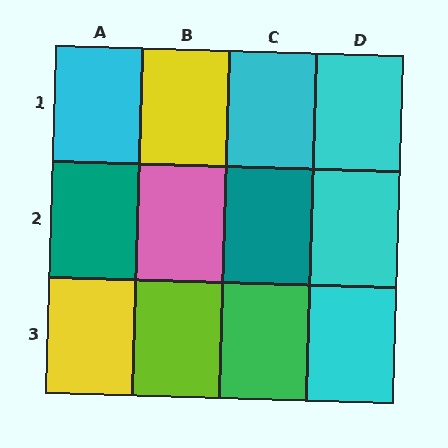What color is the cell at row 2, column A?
Teal.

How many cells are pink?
1 cell is pink.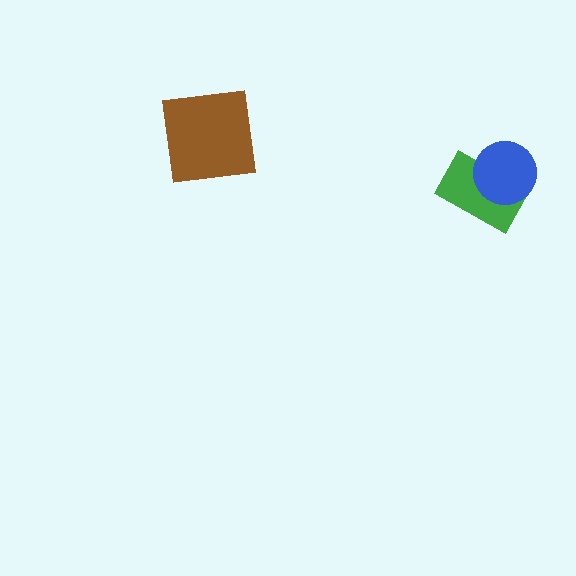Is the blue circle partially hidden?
No, no other shape covers it.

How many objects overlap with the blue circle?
1 object overlaps with the blue circle.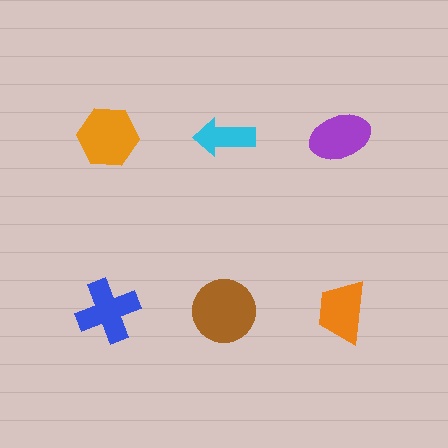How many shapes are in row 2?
3 shapes.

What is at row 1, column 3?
A purple ellipse.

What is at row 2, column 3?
An orange trapezoid.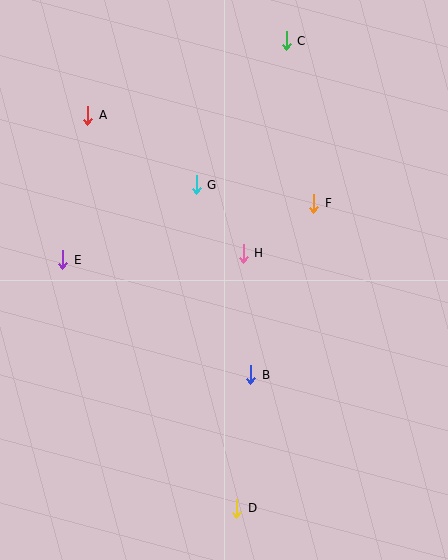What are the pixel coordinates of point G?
Point G is at (196, 185).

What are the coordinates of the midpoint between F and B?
The midpoint between F and B is at (282, 289).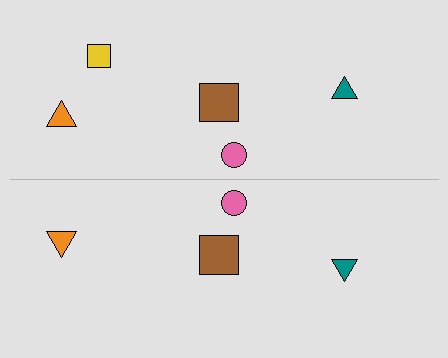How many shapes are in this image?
There are 9 shapes in this image.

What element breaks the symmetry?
A yellow square is missing from the bottom side.